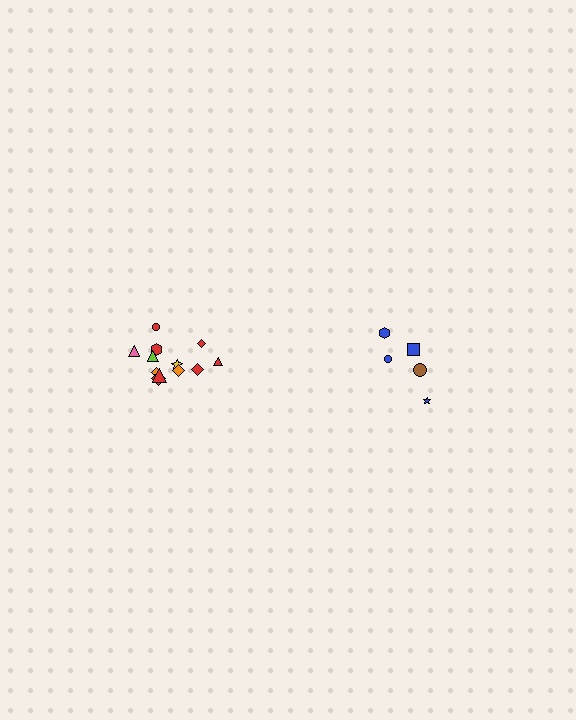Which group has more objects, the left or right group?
The left group.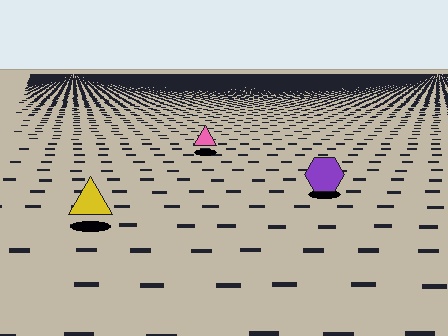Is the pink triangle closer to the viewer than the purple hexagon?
No. The purple hexagon is closer — you can tell from the texture gradient: the ground texture is coarser near it.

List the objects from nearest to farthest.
From nearest to farthest: the yellow triangle, the purple hexagon, the pink triangle.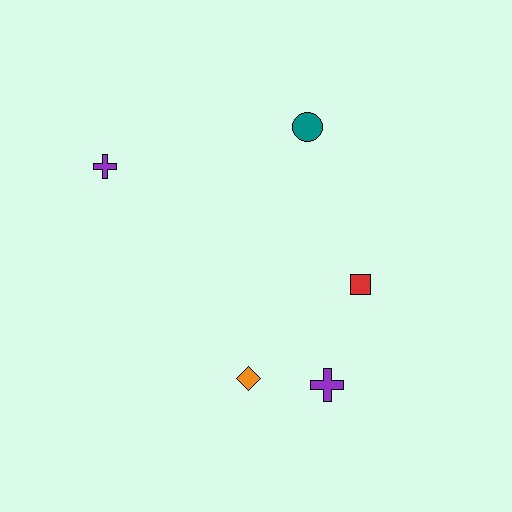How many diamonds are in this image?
There is 1 diamond.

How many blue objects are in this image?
There are no blue objects.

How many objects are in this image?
There are 5 objects.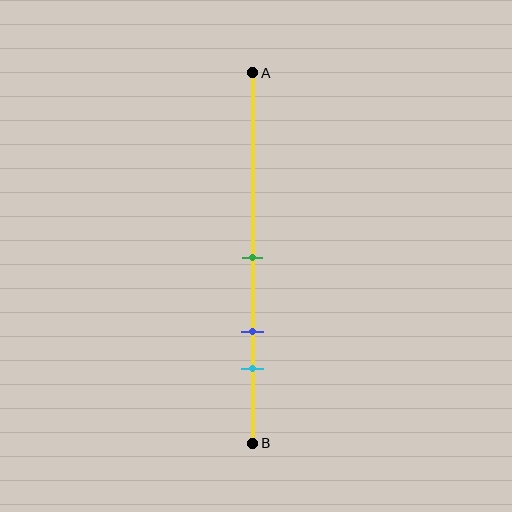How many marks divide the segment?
There are 3 marks dividing the segment.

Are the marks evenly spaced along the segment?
Yes, the marks are approximately evenly spaced.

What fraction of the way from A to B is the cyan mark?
The cyan mark is approximately 80% (0.8) of the way from A to B.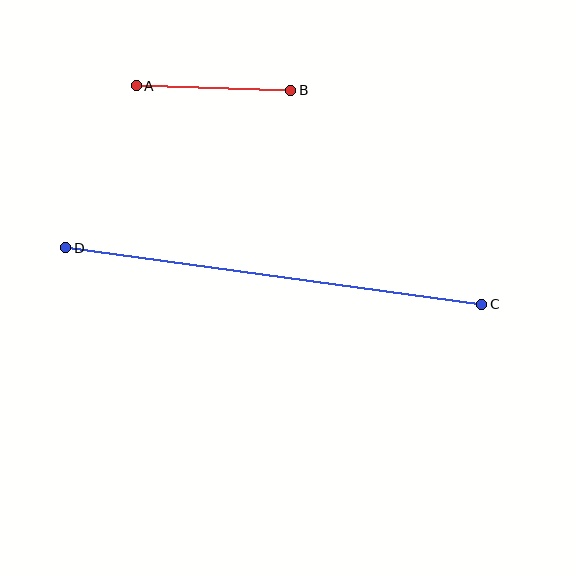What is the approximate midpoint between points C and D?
The midpoint is at approximately (274, 276) pixels.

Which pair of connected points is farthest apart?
Points C and D are farthest apart.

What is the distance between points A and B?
The distance is approximately 154 pixels.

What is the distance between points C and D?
The distance is approximately 420 pixels.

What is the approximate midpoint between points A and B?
The midpoint is at approximately (214, 88) pixels.